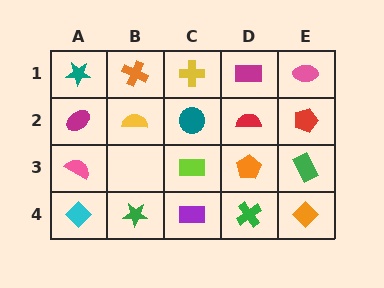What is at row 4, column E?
An orange diamond.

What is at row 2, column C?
A teal circle.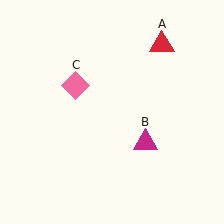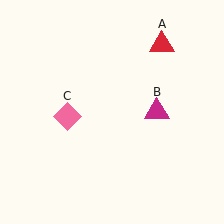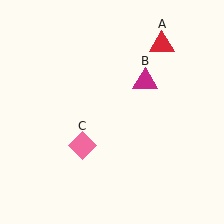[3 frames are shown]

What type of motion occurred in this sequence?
The magenta triangle (object B), pink diamond (object C) rotated counterclockwise around the center of the scene.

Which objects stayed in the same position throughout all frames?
Red triangle (object A) remained stationary.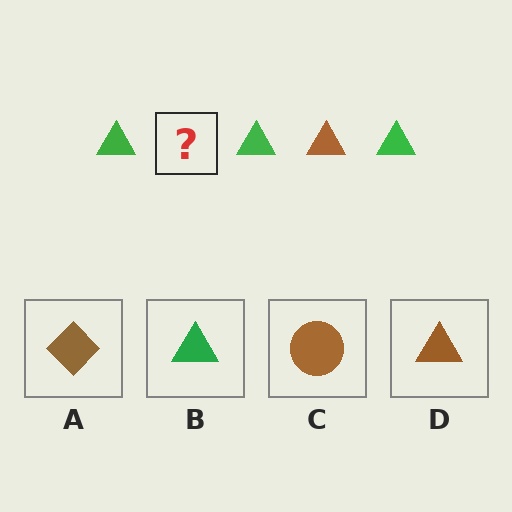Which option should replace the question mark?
Option D.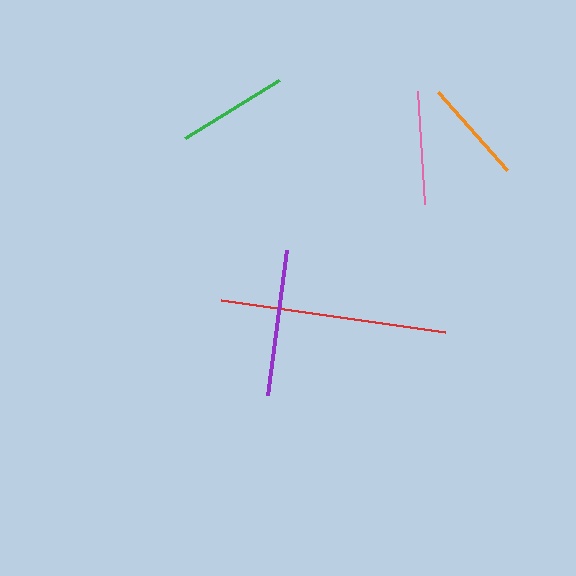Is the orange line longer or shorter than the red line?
The red line is longer than the orange line.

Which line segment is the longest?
The red line is the longest at approximately 226 pixels.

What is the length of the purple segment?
The purple segment is approximately 147 pixels long.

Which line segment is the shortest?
The orange line is the shortest at approximately 104 pixels.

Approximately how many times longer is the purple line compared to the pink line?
The purple line is approximately 1.3 times the length of the pink line.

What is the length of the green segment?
The green segment is approximately 110 pixels long.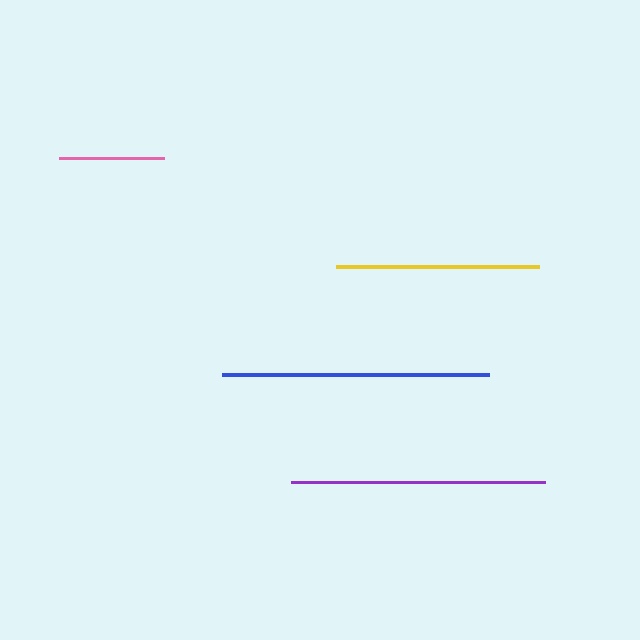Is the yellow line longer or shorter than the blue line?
The blue line is longer than the yellow line.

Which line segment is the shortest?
The pink line is the shortest at approximately 105 pixels.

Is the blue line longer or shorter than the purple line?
The blue line is longer than the purple line.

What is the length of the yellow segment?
The yellow segment is approximately 203 pixels long.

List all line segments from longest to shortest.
From longest to shortest: blue, purple, yellow, pink.